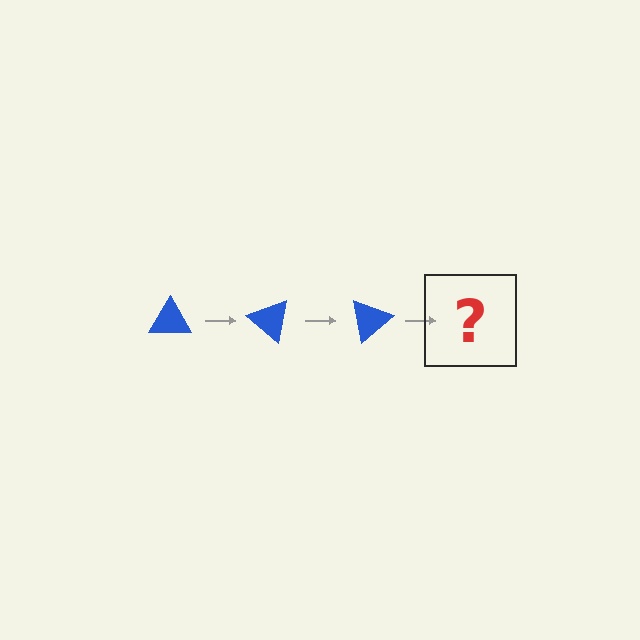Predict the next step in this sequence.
The next step is a blue triangle rotated 120 degrees.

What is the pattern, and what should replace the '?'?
The pattern is that the triangle rotates 40 degrees each step. The '?' should be a blue triangle rotated 120 degrees.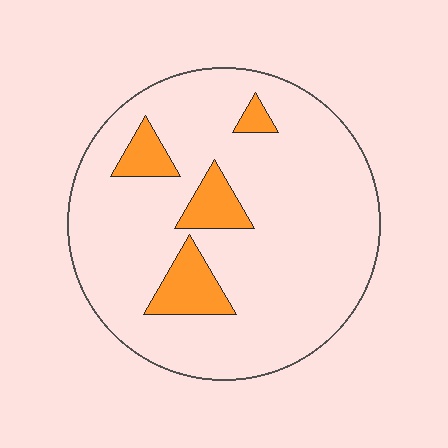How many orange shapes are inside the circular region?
4.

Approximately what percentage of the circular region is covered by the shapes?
Approximately 15%.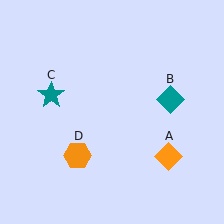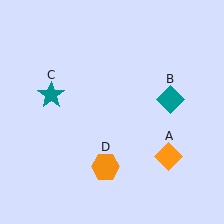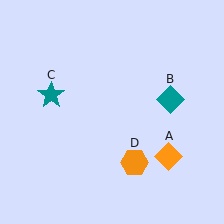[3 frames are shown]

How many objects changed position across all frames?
1 object changed position: orange hexagon (object D).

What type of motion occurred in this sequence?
The orange hexagon (object D) rotated counterclockwise around the center of the scene.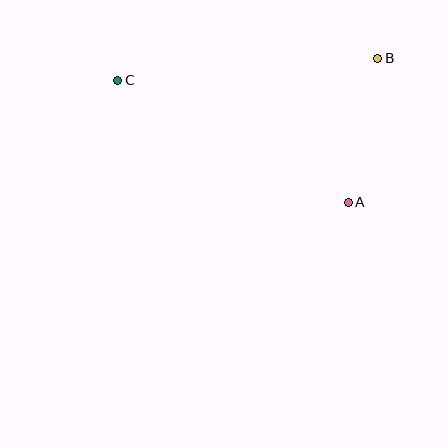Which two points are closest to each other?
Points A and B are closest to each other.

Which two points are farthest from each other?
Points B and C are farthest from each other.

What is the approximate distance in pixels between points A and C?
The distance between A and C is approximately 261 pixels.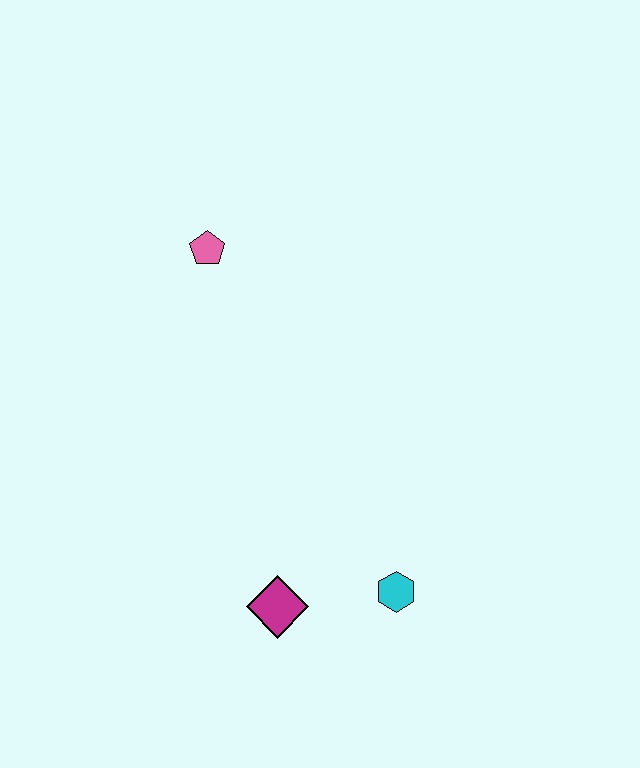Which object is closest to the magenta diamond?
The cyan hexagon is closest to the magenta diamond.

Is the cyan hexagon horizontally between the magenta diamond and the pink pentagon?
No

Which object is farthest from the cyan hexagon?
The pink pentagon is farthest from the cyan hexagon.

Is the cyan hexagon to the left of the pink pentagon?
No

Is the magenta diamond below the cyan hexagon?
Yes